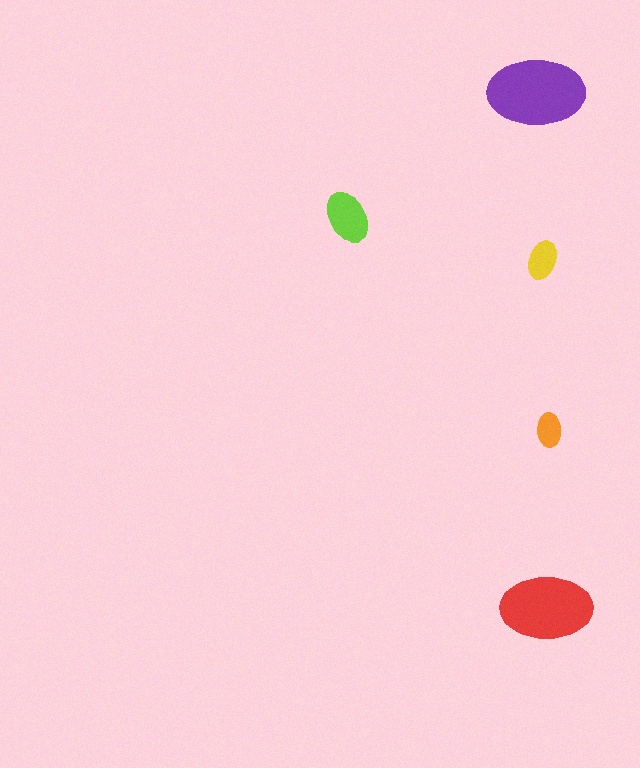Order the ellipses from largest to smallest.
the purple one, the red one, the lime one, the yellow one, the orange one.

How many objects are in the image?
There are 5 objects in the image.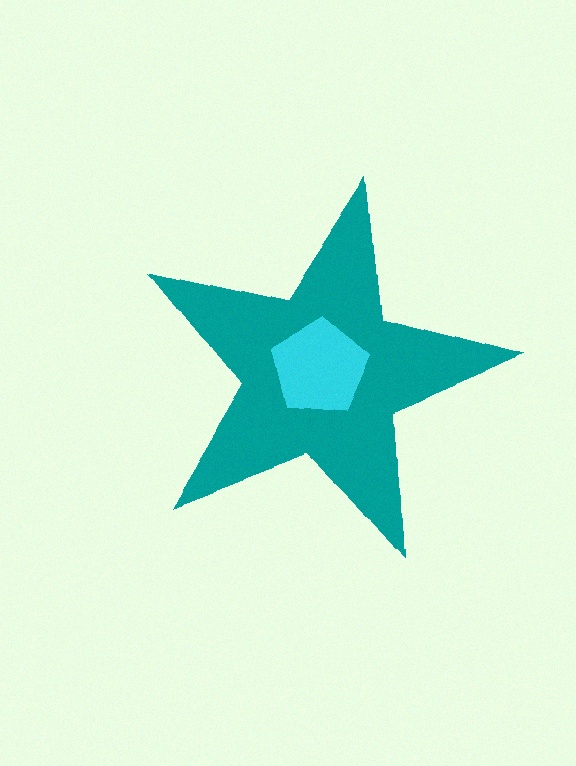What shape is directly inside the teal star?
The cyan pentagon.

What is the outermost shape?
The teal star.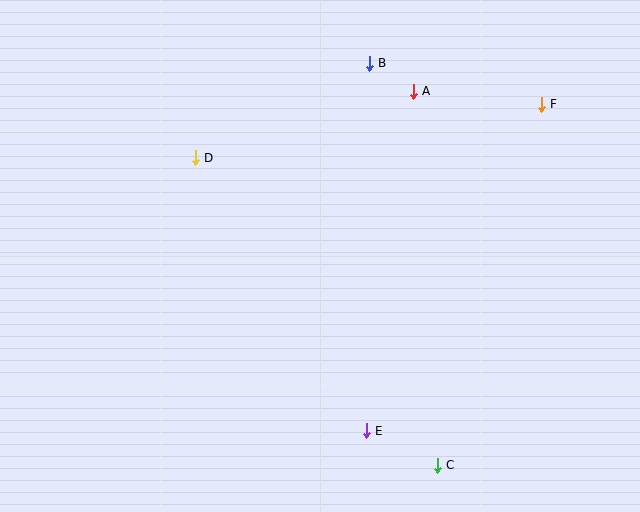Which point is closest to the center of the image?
Point D at (195, 158) is closest to the center.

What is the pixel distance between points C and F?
The distance between C and F is 376 pixels.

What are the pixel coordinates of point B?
Point B is at (369, 63).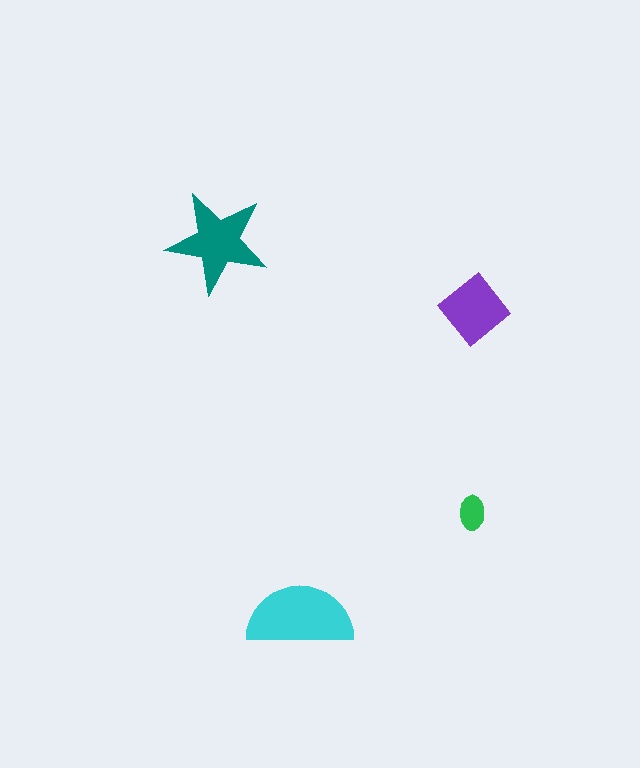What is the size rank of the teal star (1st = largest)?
2nd.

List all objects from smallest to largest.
The green ellipse, the purple diamond, the teal star, the cyan semicircle.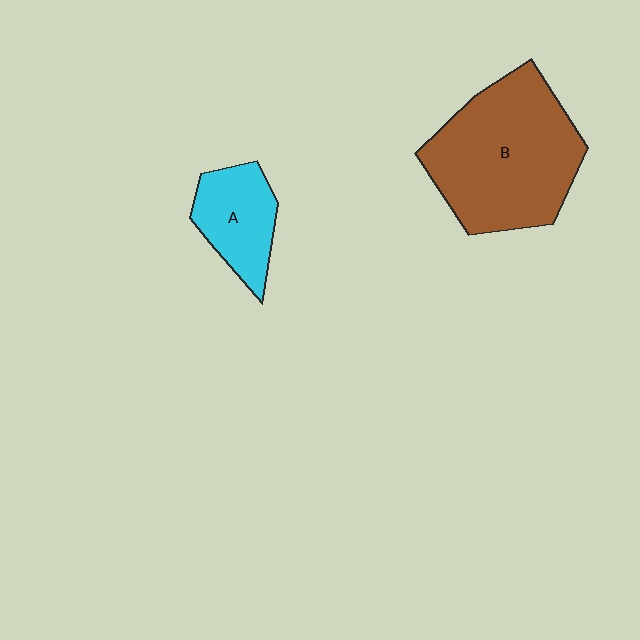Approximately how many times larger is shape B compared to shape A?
Approximately 2.4 times.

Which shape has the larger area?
Shape B (brown).